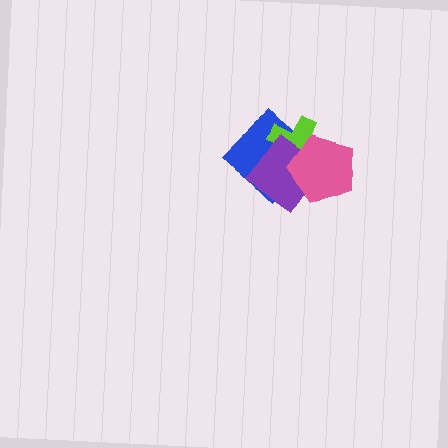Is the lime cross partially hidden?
Yes, it is partially covered by another shape.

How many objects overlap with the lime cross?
3 objects overlap with the lime cross.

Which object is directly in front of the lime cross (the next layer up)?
The purple diamond is directly in front of the lime cross.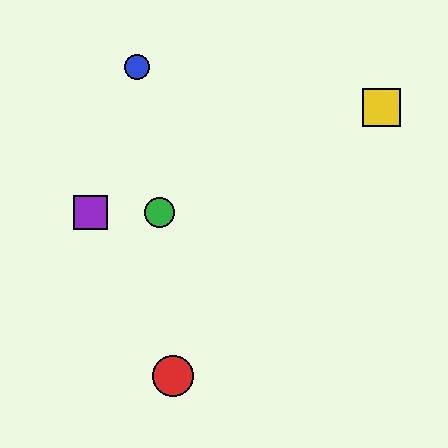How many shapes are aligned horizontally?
2 shapes (the green circle, the purple square) are aligned horizontally.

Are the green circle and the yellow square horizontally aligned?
No, the green circle is at y≈212 and the yellow square is at y≈107.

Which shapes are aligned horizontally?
The green circle, the purple square are aligned horizontally.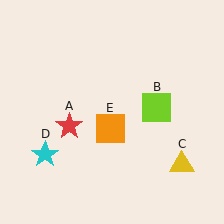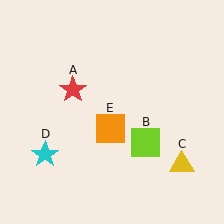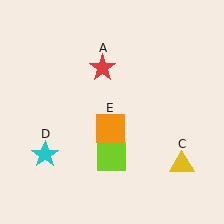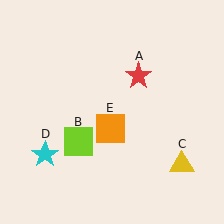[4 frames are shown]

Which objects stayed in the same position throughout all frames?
Yellow triangle (object C) and cyan star (object D) and orange square (object E) remained stationary.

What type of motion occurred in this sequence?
The red star (object A), lime square (object B) rotated clockwise around the center of the scene.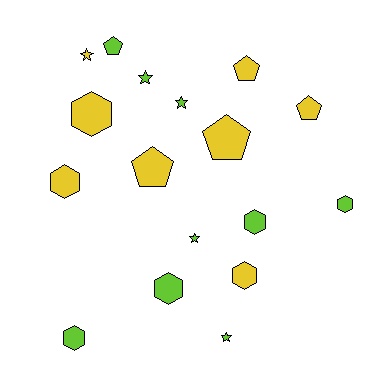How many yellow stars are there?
There is 1 yellow star.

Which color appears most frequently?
Lime, with 9 objects.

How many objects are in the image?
There are 17 objects.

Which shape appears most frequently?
Hexagon, with 7 objects.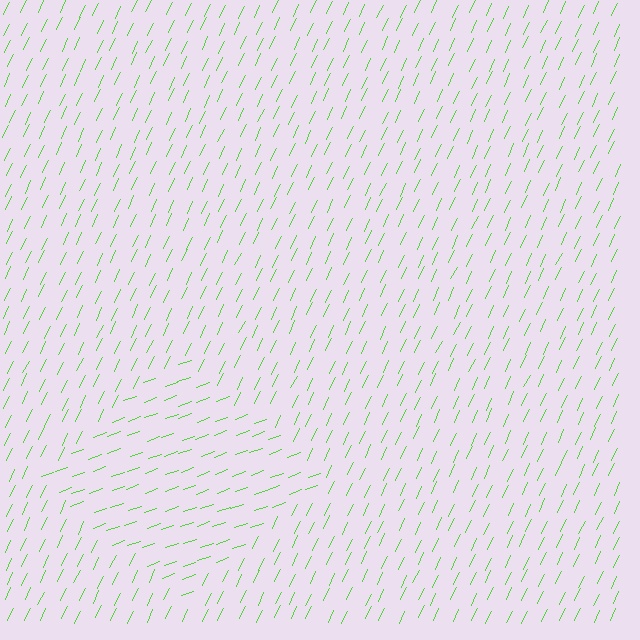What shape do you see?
I see a diamond.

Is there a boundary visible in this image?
Yes, there is a texture boundary formed by a change in line orientation.